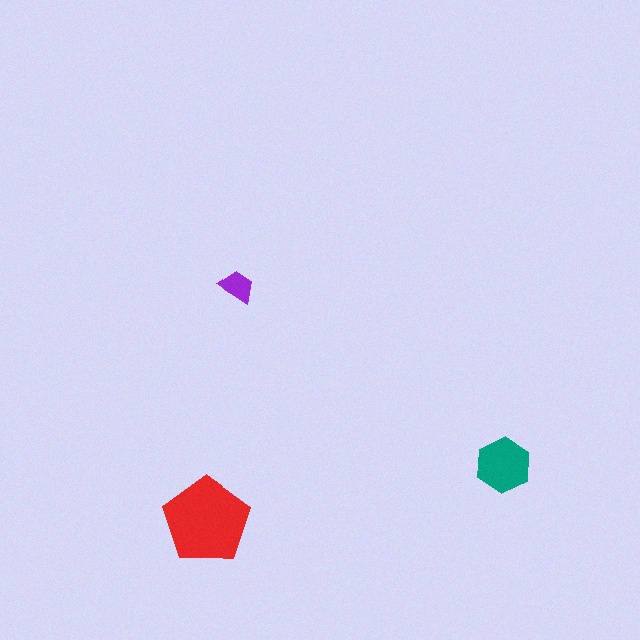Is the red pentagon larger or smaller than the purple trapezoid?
Larger.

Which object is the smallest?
The purple trapezoid.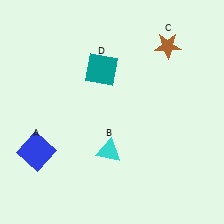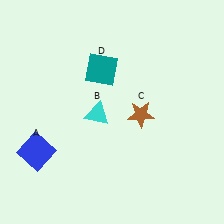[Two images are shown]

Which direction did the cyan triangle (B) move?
The cyan triangle (B) moved up.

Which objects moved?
The objects that moved are: the cyan triangle (B), the brown star (C).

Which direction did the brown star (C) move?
The brown star (C) moved down.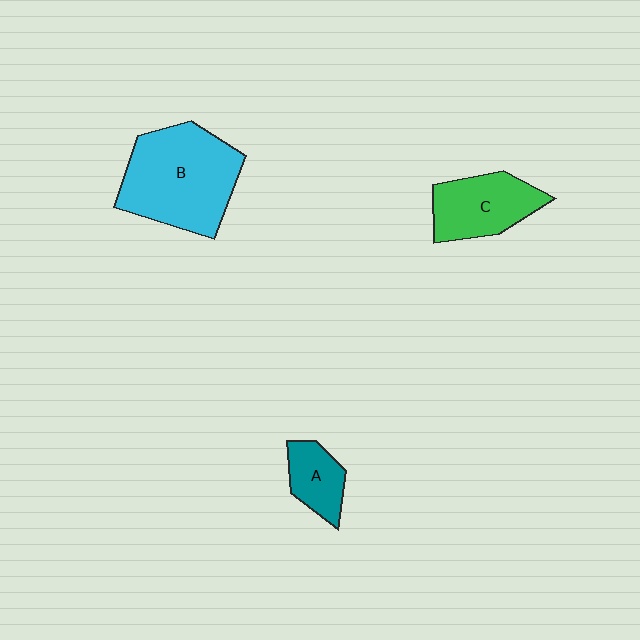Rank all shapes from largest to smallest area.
From largest to smallest: B (cyan), C (green), A (teal).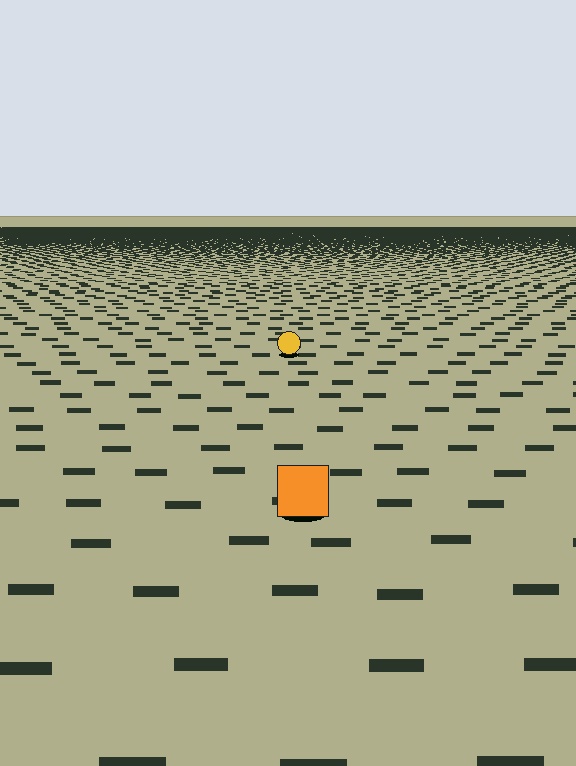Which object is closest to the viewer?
The orange square is closest. The texture marks near it are larger and more spread out.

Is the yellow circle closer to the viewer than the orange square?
No. The orange square is closer — you can tell from the texture gradient: the ground texture is coarser near it.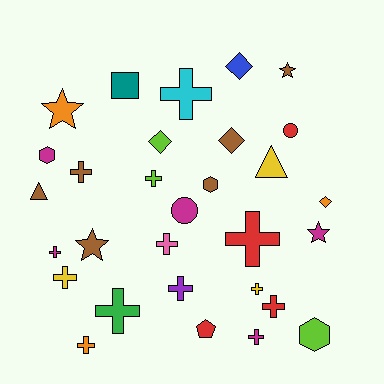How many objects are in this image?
There are 30 objects.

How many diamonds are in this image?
There are 4 diamonds.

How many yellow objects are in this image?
There are 3 yellow objects.